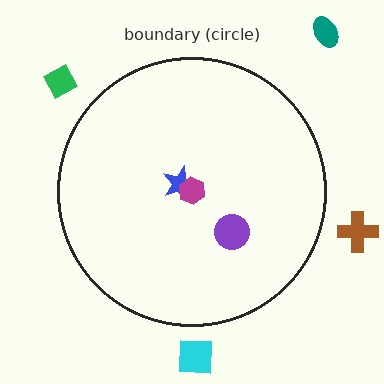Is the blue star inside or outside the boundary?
Inside.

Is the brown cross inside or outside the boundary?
Outside.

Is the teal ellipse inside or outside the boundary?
Outside.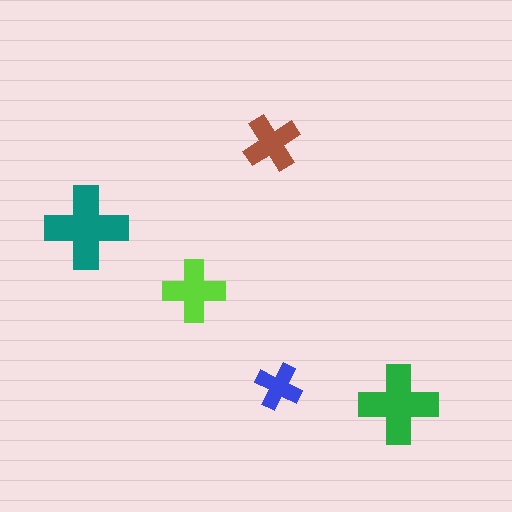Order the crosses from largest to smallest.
the teal one, the green one, the lime one, the brown one, the blue one.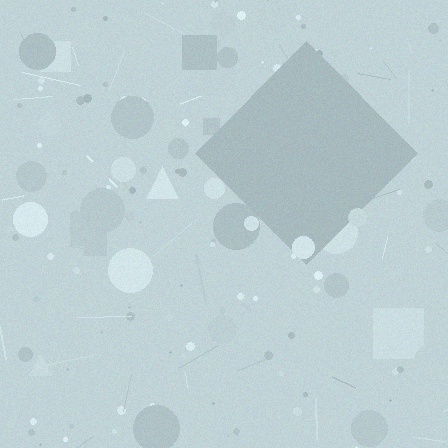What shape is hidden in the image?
A diamond is hidden in the image.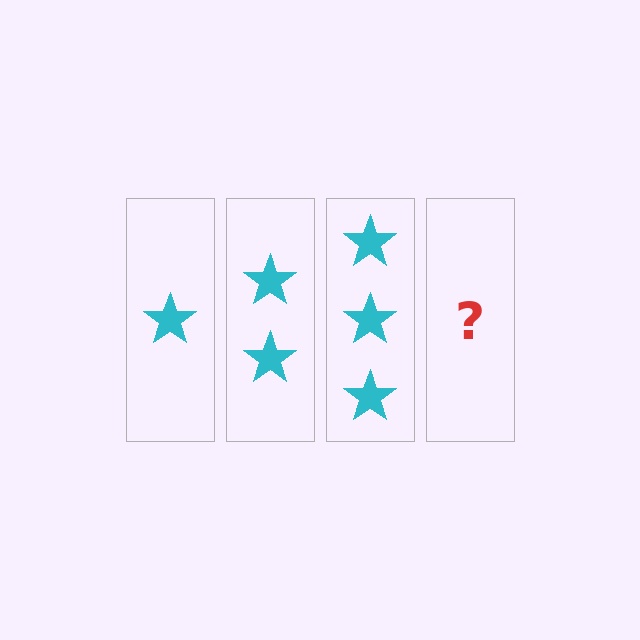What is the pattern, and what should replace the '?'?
The pattern is that each step adds one more star. The '?' should be 4 stars.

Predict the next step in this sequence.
The next step is 4 stars.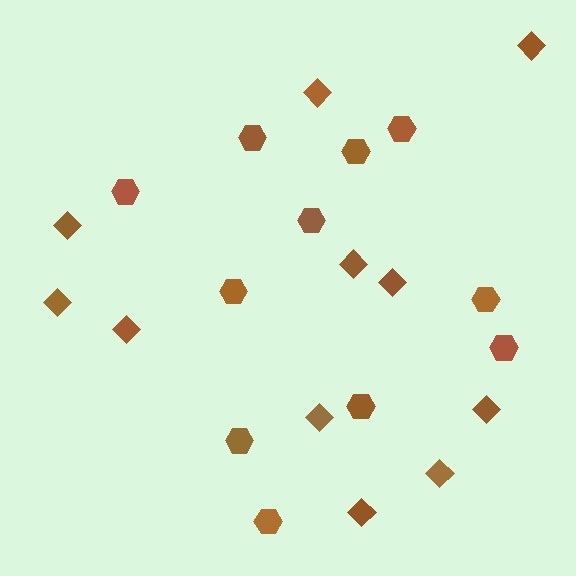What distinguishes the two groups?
There are 2 groups: one group of hexagons (11) and one group of diamonds (11).